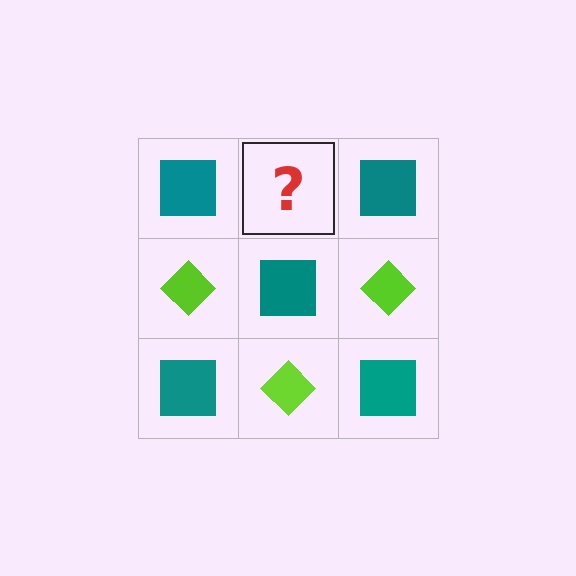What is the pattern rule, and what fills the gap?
The rule is that it alternates teal square and lime diamond in a checkerboard pattern. The gap should be filled with a lime diamond.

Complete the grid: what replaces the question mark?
The question mark should be replaced with a lime diamond.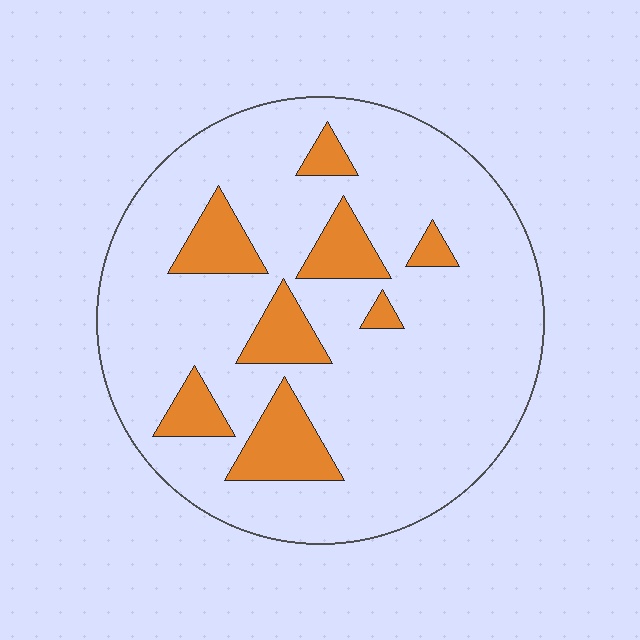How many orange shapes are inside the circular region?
8.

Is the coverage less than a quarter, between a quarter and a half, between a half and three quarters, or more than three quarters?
Less than a quarter.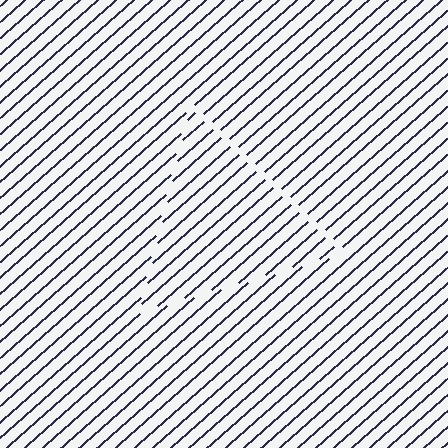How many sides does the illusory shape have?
3 sides — the line-ends trace a triangle.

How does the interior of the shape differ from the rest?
The interior of the shape contains the same grating, shifted by half a period — the contour is defined by the phase discontinuity where line-ends from the inner and outer gratings abut.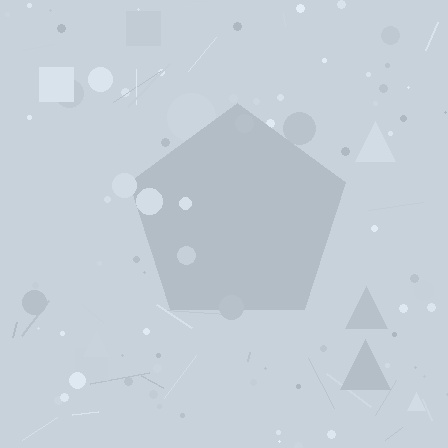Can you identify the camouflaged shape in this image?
The camouflaged shape is a pentagon.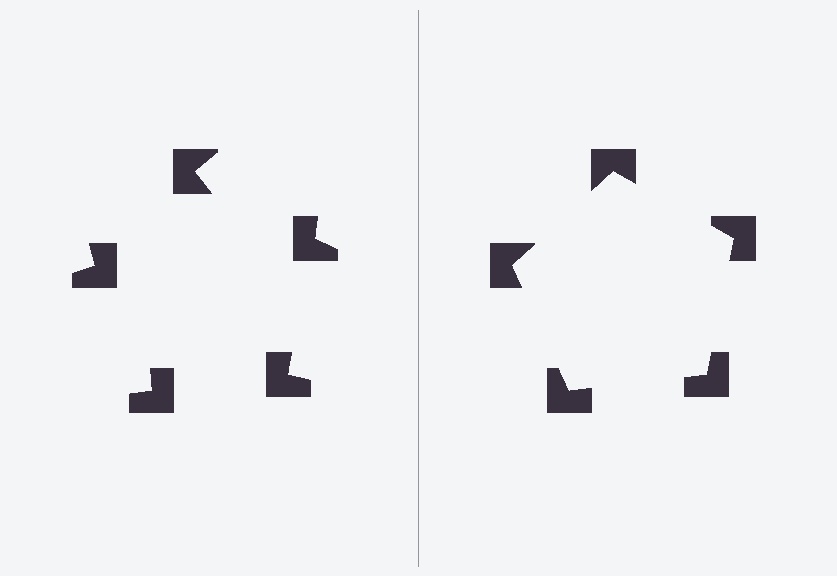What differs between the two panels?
The notched squares are positioned identically on both sides; only the wedge orientations differ. On the right they align to a pentagon; on the left they are misaligned.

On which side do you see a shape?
An illusory pentagon appears on the right side. On the left side the wedge cuts are rotated, so no coherent shape forms.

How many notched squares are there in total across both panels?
10 — 5 on each side.